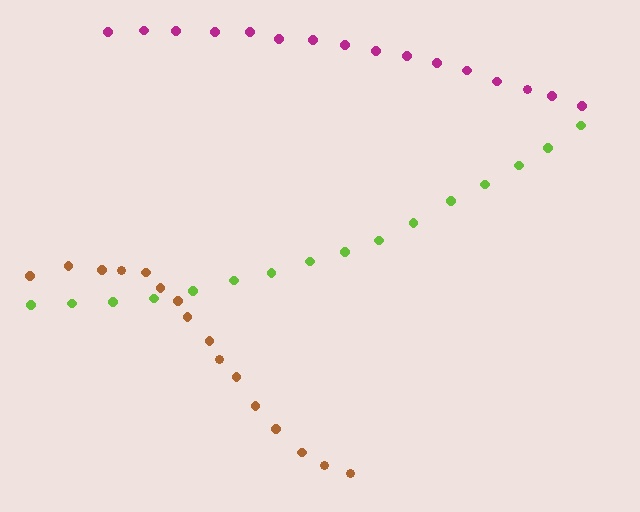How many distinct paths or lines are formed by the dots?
There are 3 distinct paths.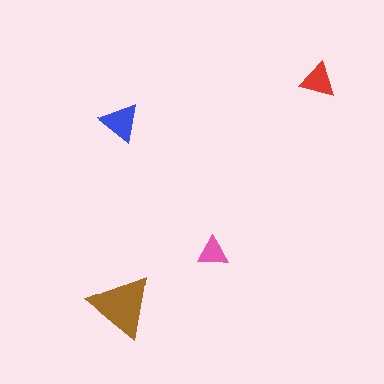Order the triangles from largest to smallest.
the brown one, the blue one, the red one, the pink one.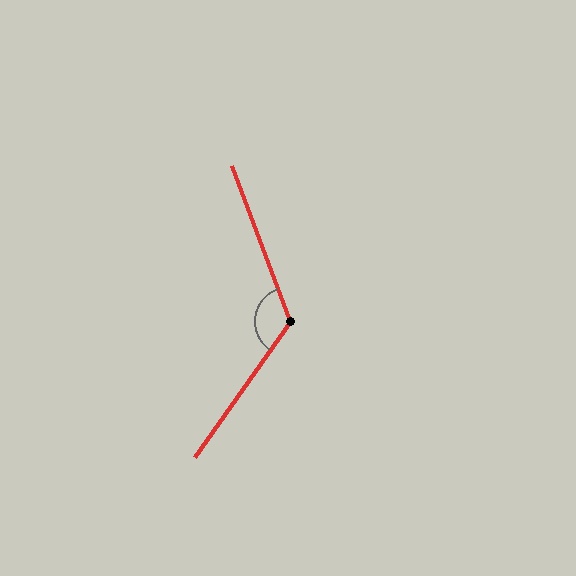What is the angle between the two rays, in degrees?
Approximately 124 degrees.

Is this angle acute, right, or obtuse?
It is obtuse.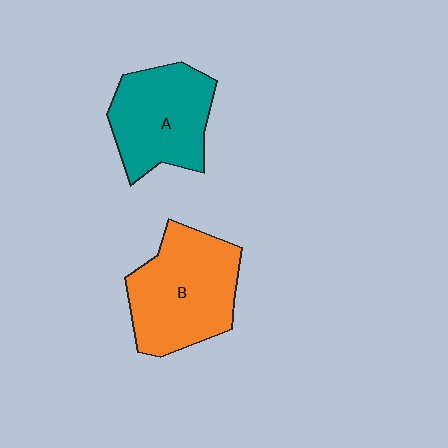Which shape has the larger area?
Shape B (orange).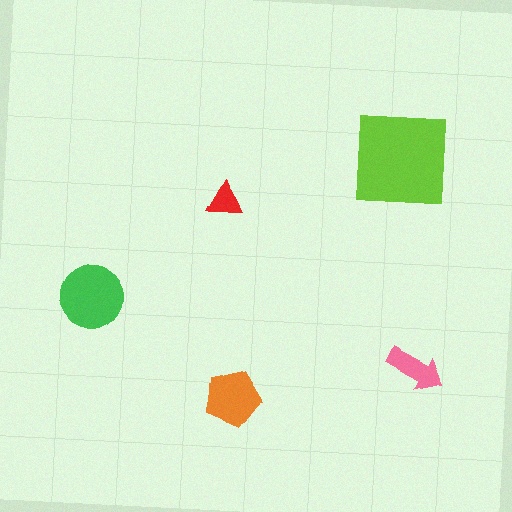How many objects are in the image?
There are 5 objects in the image.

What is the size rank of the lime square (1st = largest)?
1st.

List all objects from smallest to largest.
The red triangle, the pink arrow, the orange pentagon, the green circle, the lime square.